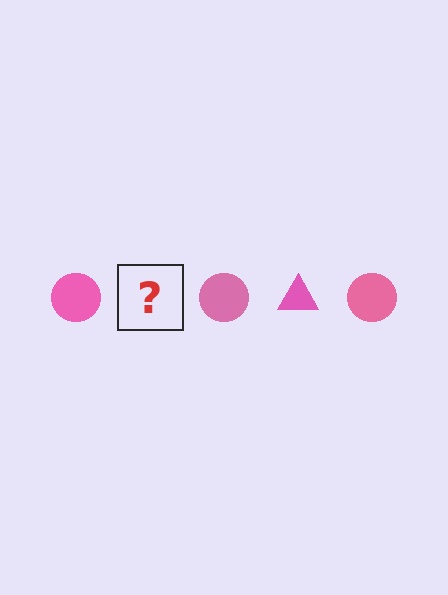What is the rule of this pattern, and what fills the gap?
The rule is that the pattern cycles through circle, triangle shapes in pink. The gap should be filled with a pink triangle.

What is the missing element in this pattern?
The missing element is a pink triangle.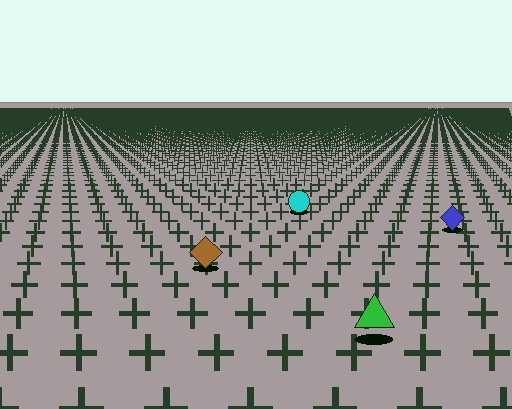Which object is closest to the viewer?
The green triangle is closest. The texture marks near it are larger and more spread out.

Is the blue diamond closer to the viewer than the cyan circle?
Yes. The blue diamond is closer — you can tell from the texture gradient: the ground texture is coarser near it.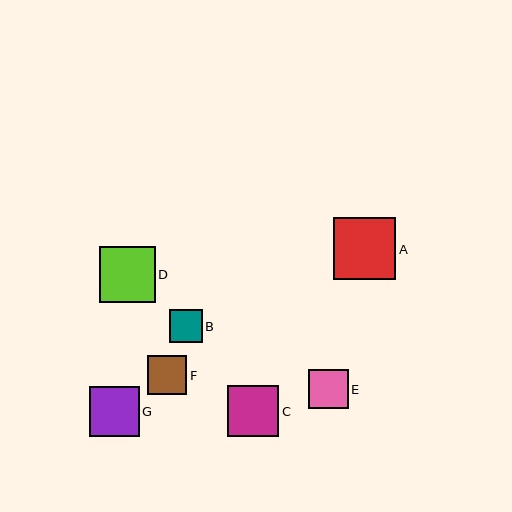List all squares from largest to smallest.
From largest to smallest: A, D, C, G, E, F, B.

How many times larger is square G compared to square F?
Square G is approximately 1.3 times the size of square F.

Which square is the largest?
Square A is the largest with a size of approximately 63 pixels.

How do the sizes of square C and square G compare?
Square C and square G are approximately the same size.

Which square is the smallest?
Square B is the smallest with a size of approximately 33 pixels.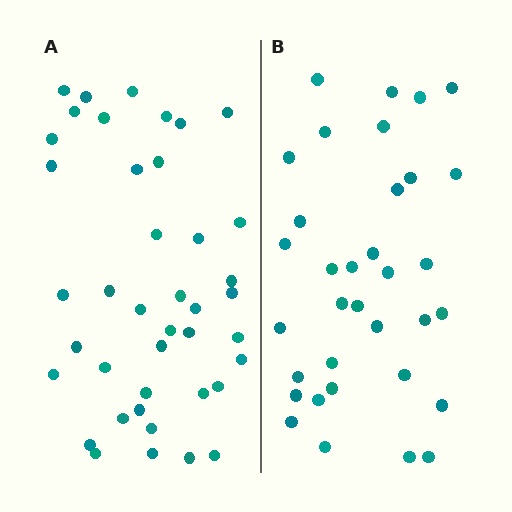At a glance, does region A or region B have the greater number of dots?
Region A (the left region) has more dots.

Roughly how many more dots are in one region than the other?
Region A has roughly 8 or so more dots than region B.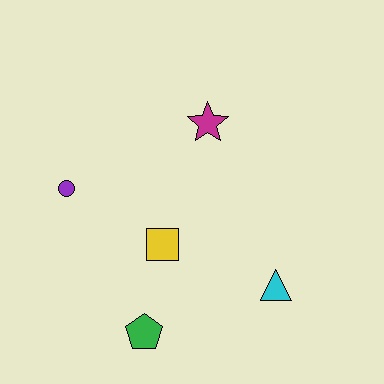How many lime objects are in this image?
There are no lime objects.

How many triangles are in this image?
There is 1 triangle.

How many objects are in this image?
There are 5 objects.